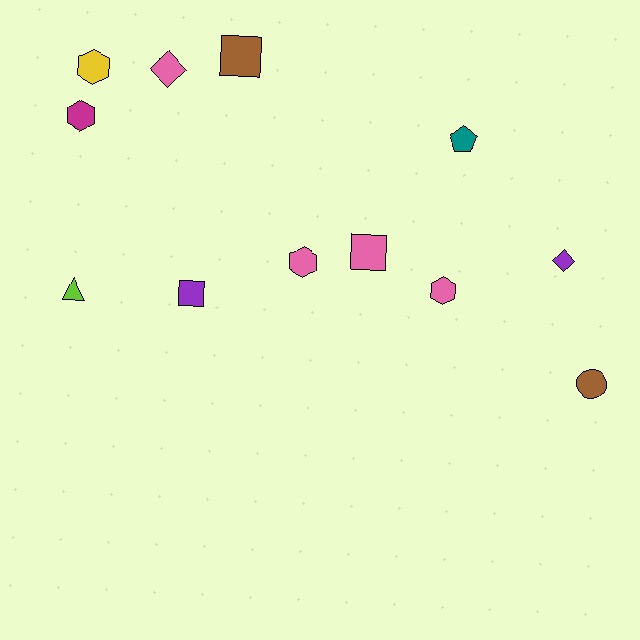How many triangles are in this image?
There is 1 triangle.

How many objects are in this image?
There are 12 objects.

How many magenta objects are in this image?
There is 1 magenta object.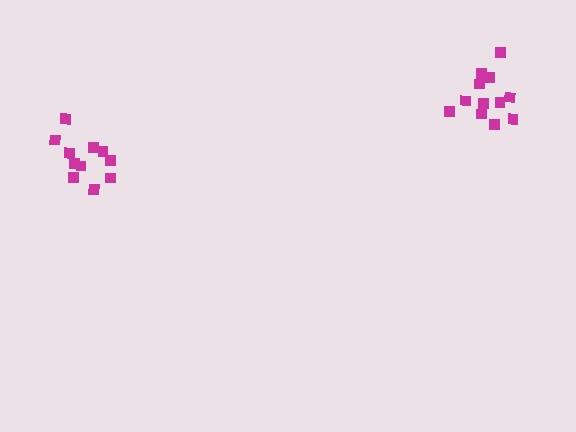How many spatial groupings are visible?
There are 2 spatial groupings.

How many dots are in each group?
Group 1: 12 dots, Group 2: 11 dots (23 total).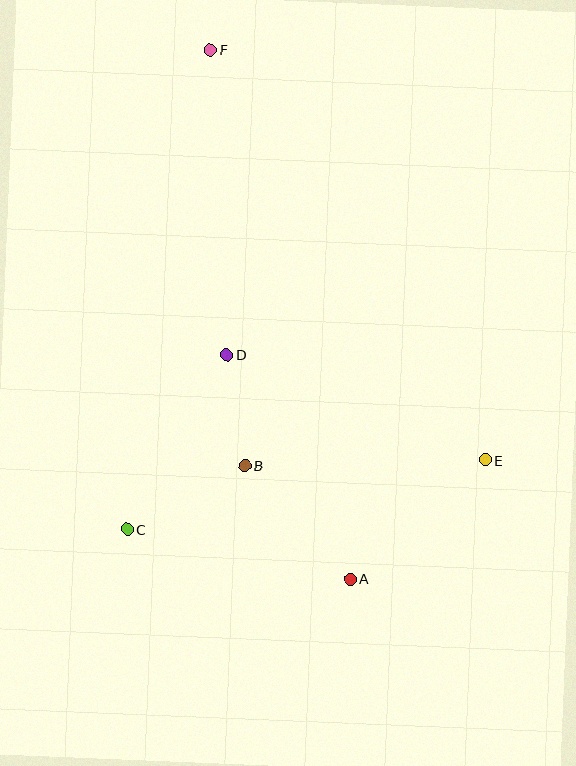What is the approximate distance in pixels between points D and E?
The distance between D and E is approximately 279 pixels.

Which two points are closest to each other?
Points B and D are closest to each other.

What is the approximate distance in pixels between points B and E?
The distance between B and E is approximately 241 pixels.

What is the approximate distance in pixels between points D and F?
The distance between D and F is approximately 305 pixels.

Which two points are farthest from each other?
Points A and F are farthest from each other.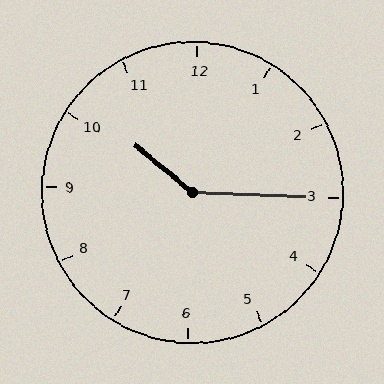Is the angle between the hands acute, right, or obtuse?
It is obtuse.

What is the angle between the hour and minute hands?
Approximately 142 degrees.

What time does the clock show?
10:15.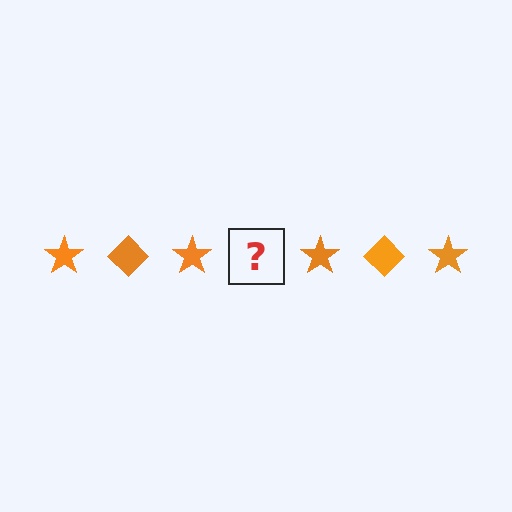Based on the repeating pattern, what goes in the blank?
The blank should be an orange diamond.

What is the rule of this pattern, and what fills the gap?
The rule is that the pattern cycles through star, diamond shapes in orange. The gap should be filled with an orange diamond.